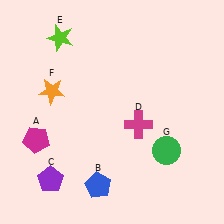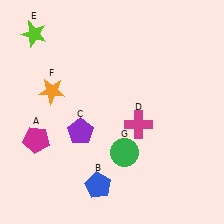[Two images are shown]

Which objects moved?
The objects that moved are: the purple pentagon (C), the lime star (E), the green circle (G).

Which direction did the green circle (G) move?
The green circle (G) moved left.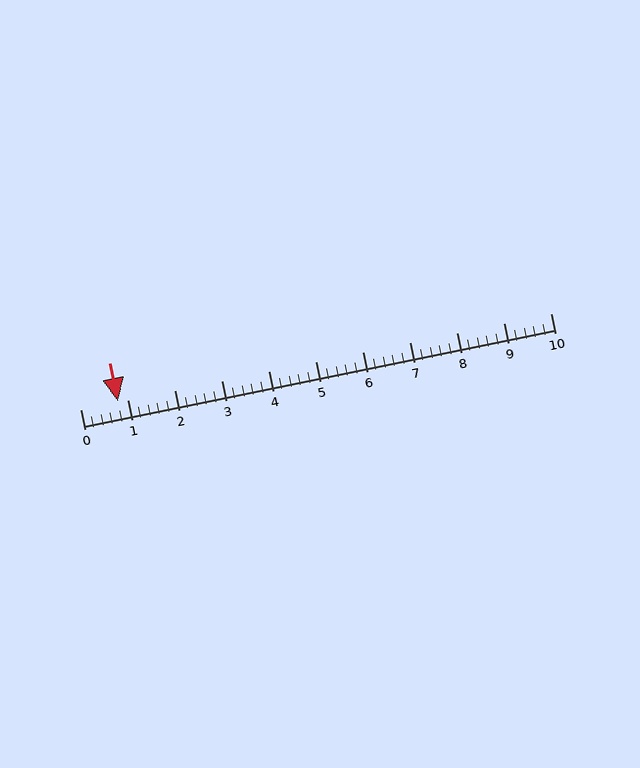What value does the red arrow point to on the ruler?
The red arrow points to approximately 0.8.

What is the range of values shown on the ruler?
The ruler shows values from 0 to 10.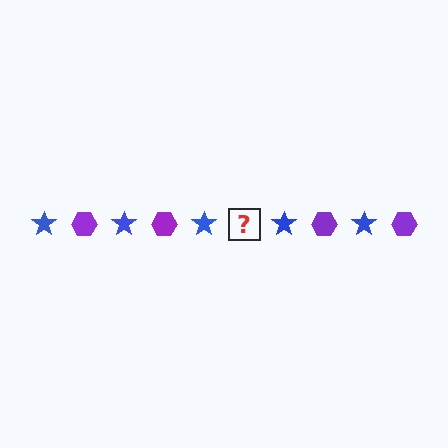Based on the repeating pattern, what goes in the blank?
The blank should be a purple hexagon.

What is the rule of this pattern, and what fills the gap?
The rule is that the pattern alternates between blue star and purple hexagon. The gap should be filled with a purple hexagon.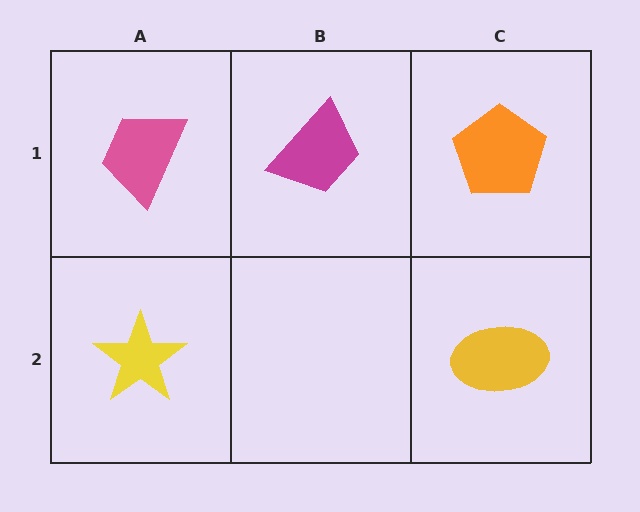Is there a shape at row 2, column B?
No, that cell is empty.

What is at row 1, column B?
A magenta trapezoid.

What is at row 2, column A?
A yellow star.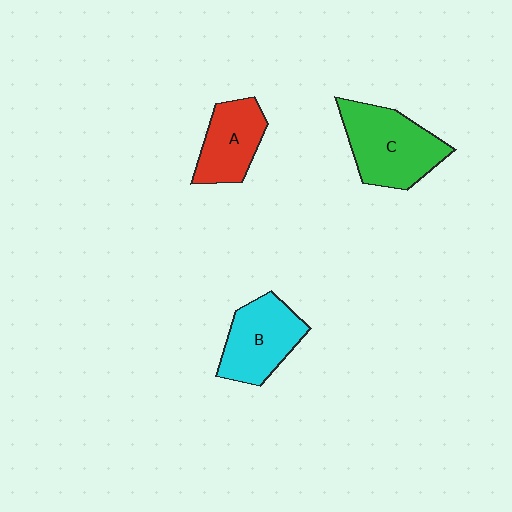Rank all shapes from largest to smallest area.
From largest to smallest: C (green), B (cyan), A (red).